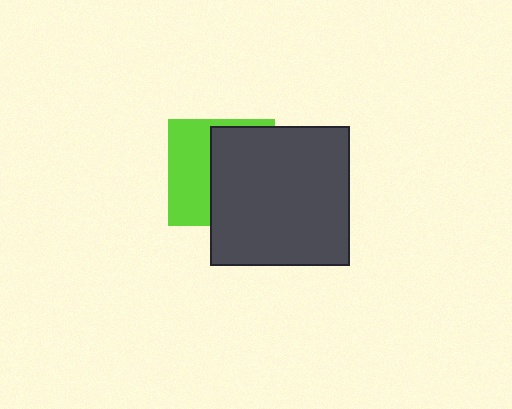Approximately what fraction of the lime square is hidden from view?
Roughly 58% of the lime square is hidden behind the dark gray square.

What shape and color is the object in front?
The object in front is a dark gray square.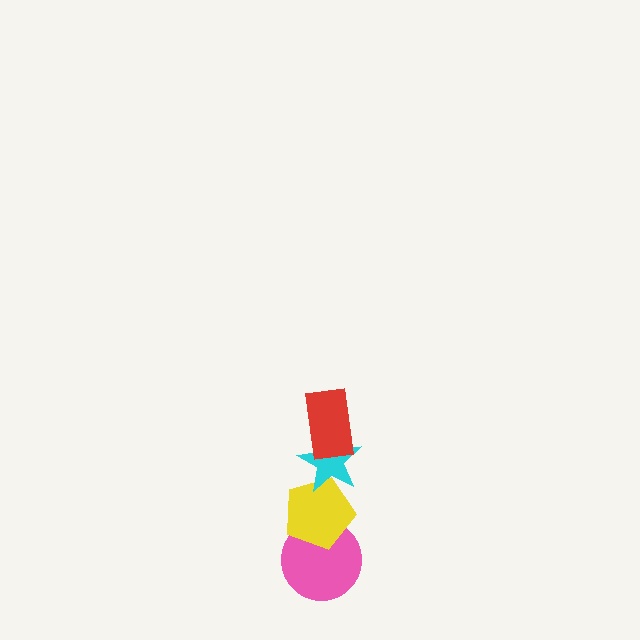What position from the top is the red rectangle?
The red rectangle is 1st from the top.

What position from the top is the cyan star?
The cyan star is 2nd from the top.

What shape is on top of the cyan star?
The red rectangle is on top of the cyan star.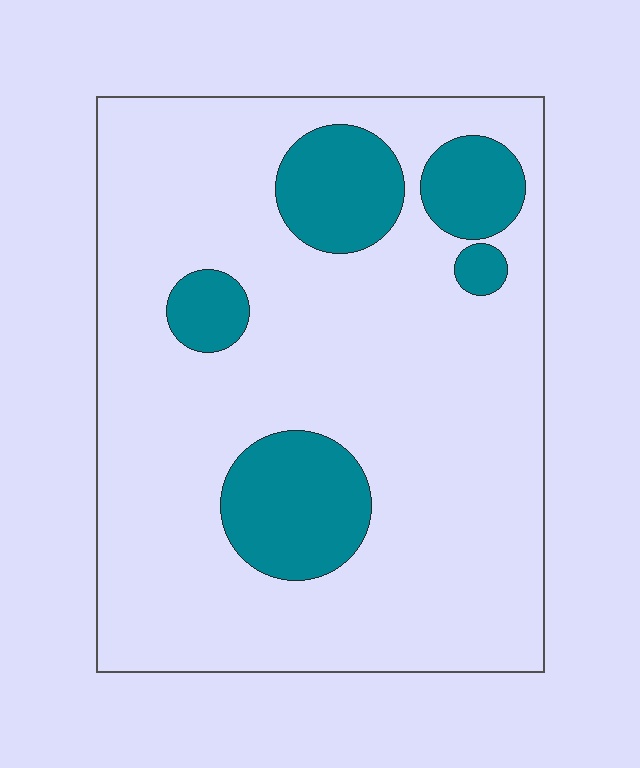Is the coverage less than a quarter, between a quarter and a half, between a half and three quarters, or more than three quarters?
Less than a quarter.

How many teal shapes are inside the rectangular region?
5.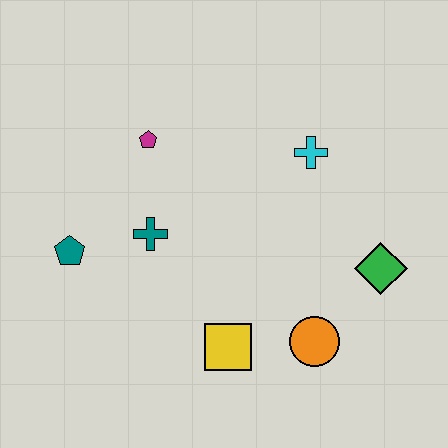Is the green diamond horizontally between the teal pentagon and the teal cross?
No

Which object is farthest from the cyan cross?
The teal pentagon is farthest from the cyan cross.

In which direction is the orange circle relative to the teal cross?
The orange circle is to the right of the teal cross.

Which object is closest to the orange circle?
The yellow square is closest to the orange circle.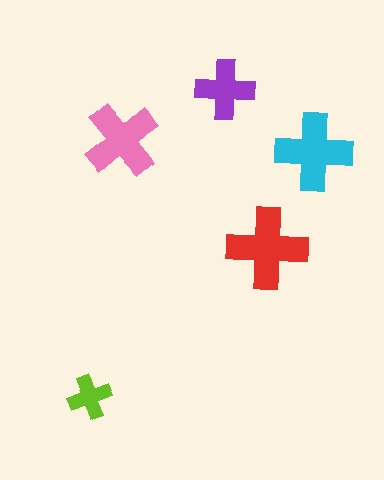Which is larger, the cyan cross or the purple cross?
The cyan one.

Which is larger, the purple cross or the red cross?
The red one.